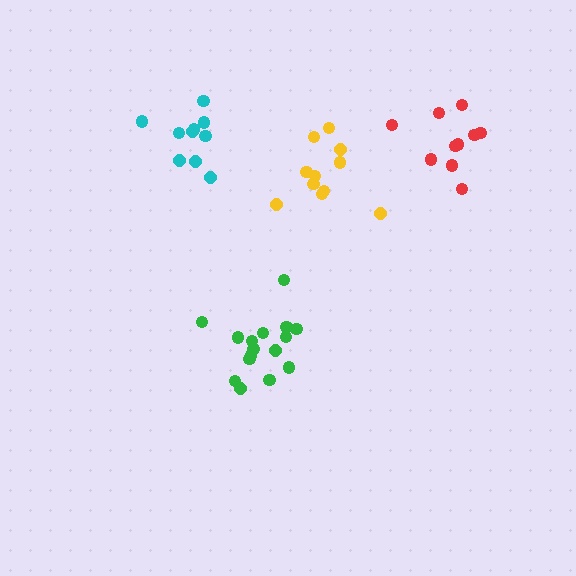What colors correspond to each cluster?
The clusters are colored: yellow, green, cyan, red.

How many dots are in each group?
Group 1: 11 dots, Group 2: 16 dots, Group 3: 10 dots, Group 4: 10 dots (47 total).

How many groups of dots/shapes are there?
There are 4 groups.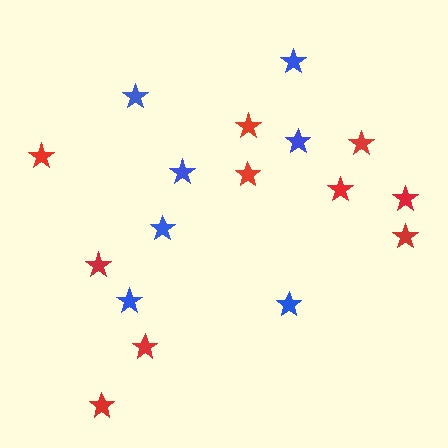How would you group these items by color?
There are 2 groups: one group of blue stars (7) and one group of red stars (10).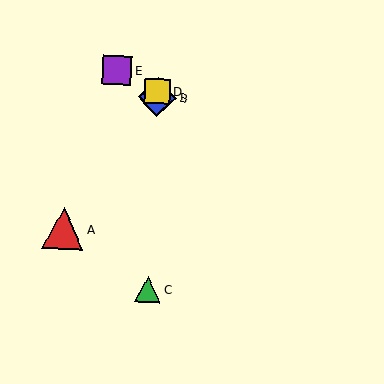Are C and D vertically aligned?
Yes, both are at x≈148.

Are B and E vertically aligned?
No, B is at x≈157 and E is at x≈117.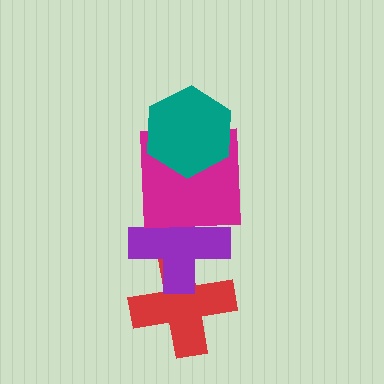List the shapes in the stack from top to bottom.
From top to bottom: the teal hexagon, the magenta square, the purple cross, the red cross.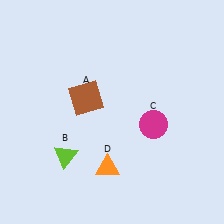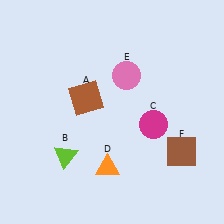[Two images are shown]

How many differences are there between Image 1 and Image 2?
There are 2 differences between the two images.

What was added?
A pink circle (E), a brown square (F) were added in Image 2.